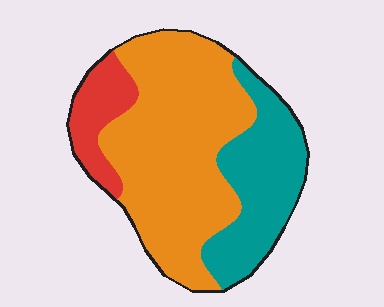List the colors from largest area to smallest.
From largest to smallest: orange, teal, red.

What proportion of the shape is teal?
Teal takes up between a sixth and a third of the shape.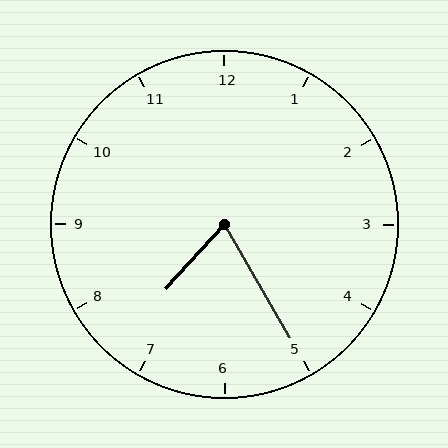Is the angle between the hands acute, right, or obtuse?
It is acute.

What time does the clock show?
7:25.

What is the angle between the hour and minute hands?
Approximately 72 degrees.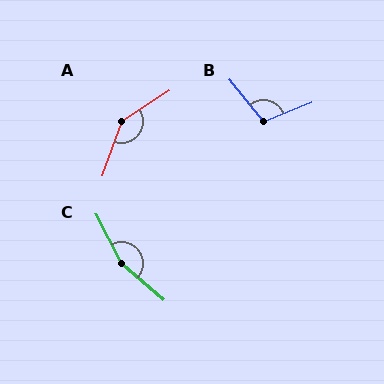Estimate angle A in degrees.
Approximately 143 degrees.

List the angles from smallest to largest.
B (107°), A (143°), C (158°).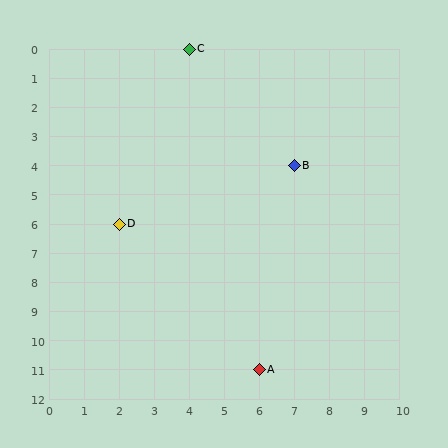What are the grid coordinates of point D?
Point D is at grid coordinates (2, 6).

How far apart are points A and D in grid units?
Points A and D are 4 columns and 5 rows apart (about 6.4 grid units diagonally).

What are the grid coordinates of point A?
Point A is at grid coordinates (6, 11).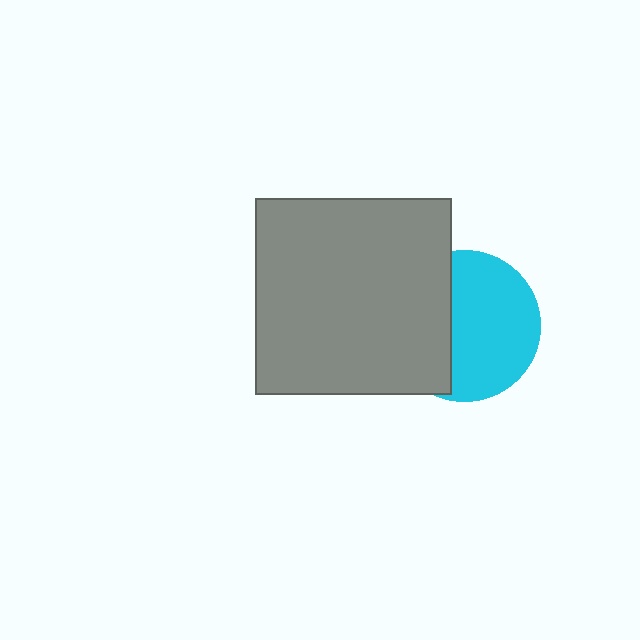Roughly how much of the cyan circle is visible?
About half of it is visible (roughly 61%).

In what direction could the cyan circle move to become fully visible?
The cyan circle could move right. That would shift it out from behind the gray square entirely.